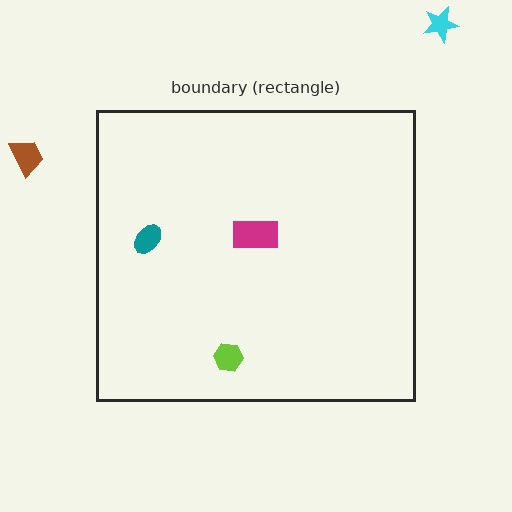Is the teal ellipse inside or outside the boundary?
Inside.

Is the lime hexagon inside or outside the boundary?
Inside.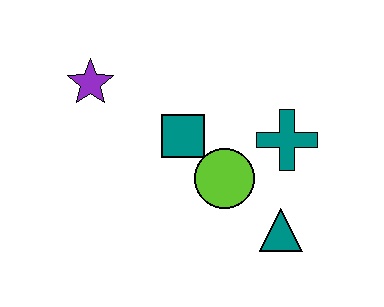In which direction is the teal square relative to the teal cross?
The teal square is to the left of the teal cross.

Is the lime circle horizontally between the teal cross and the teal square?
Yes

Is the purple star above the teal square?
Yes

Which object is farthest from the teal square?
The teal triangle is farthest from the teal square.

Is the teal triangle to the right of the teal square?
Yes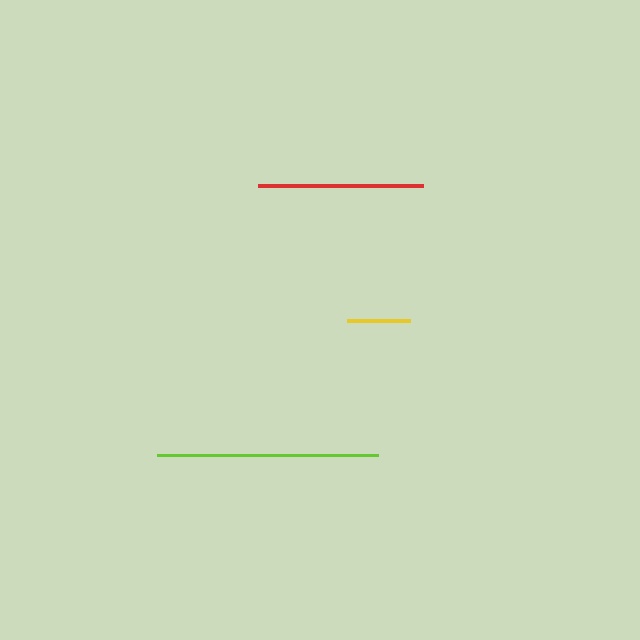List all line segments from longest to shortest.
From longest to shortest: lime, red, yellow.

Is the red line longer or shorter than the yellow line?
The red line is longer than the yellow line.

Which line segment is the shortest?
The yellow line is the shortest at approximately 63 pixels.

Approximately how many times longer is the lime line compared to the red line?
The lime line is approximately 1.3 times the length of the red line.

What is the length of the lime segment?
The lime segment is approximately 221 pixels long.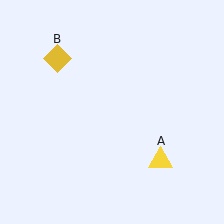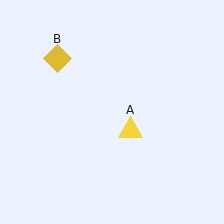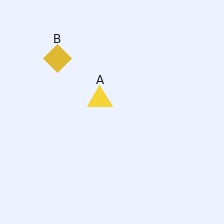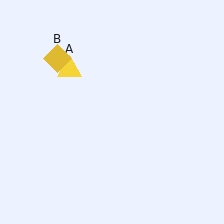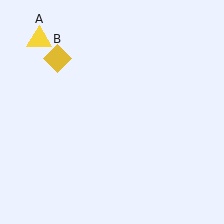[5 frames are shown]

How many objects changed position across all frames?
1 object changed position: yellow triangle (object A).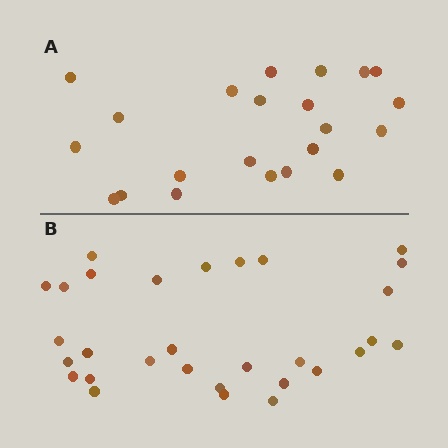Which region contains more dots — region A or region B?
Region B (the bottom region) has more dots.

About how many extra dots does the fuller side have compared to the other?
Region B has roughly 8 or so more dots than region A.